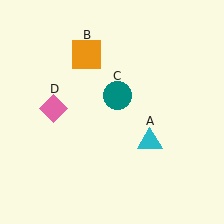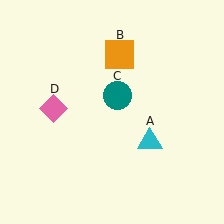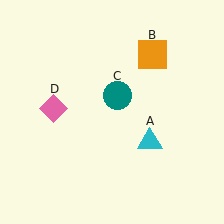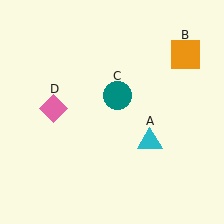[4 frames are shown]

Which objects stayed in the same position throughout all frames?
Cyan triangle (object A) and teal circle (object C) and pink diamond (object D) remained stationary.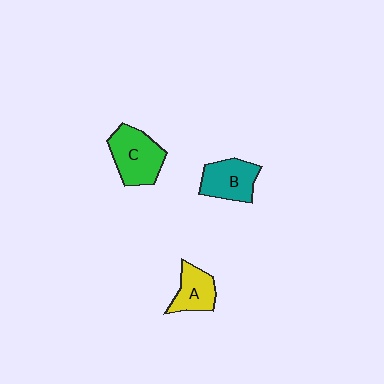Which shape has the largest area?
Shape C (green).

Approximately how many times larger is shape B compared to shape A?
Approximately 1.2 times.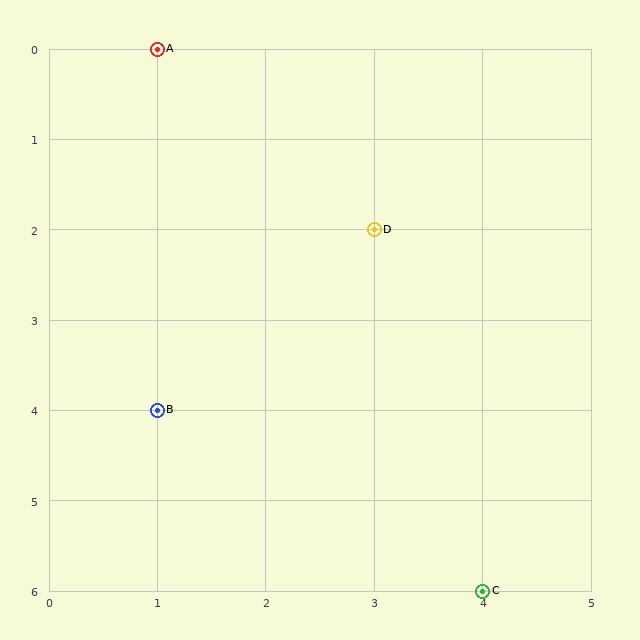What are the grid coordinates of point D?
Point D is at grid coordinates (3, 2).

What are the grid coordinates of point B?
Point B is at grid coordinates (1, 4).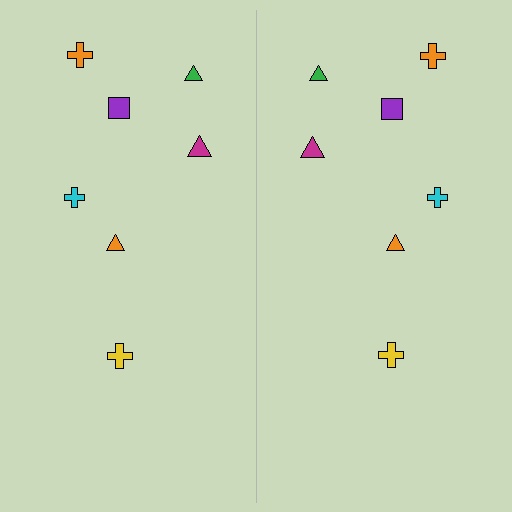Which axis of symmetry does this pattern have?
The pattern has a vertical axis of symmetry running through the center of the image.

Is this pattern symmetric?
Yes, this pattern has bilateral (reflection) symmetry.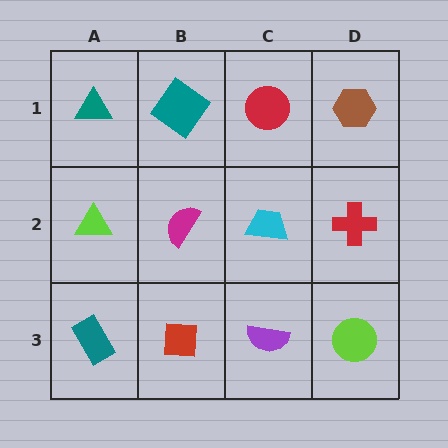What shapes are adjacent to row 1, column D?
A red cross (row 2, column D), a red circle (row 1, column C).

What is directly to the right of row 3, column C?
A lime circle.